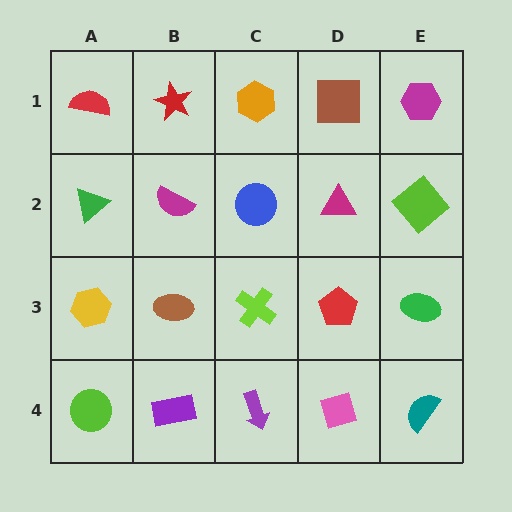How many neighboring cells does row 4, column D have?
3.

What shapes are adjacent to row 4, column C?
A lime cross (row 3, column C), a purple rectangle (row 4, column B), a pink diamond (row 4, column D).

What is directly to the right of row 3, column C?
A red pentagon.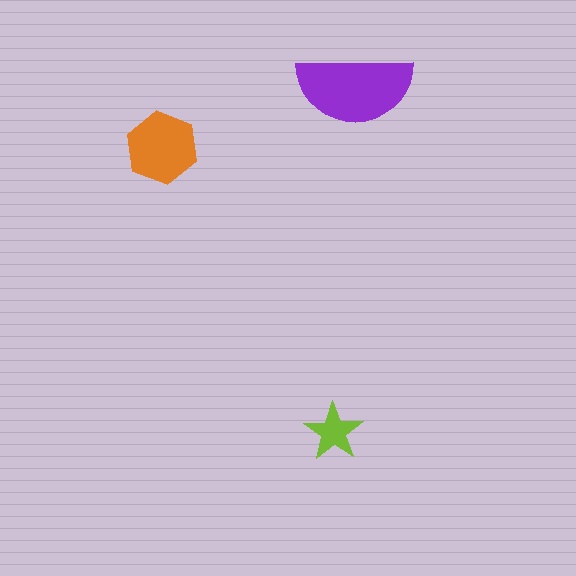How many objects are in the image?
There are 3 objects in the image.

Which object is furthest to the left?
The orange hexagon is leftmost.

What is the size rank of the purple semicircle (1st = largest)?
1st.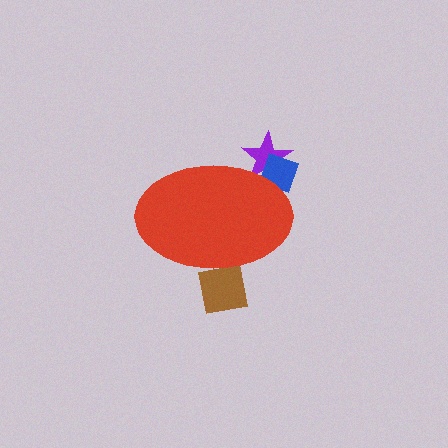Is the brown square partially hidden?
Yes, the brown square is partially hidden behind the red ellipse.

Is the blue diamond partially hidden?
Yes, the blue diamond is partially hidden behind the red ellipse.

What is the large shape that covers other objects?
A red ellipse.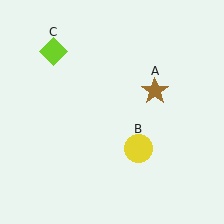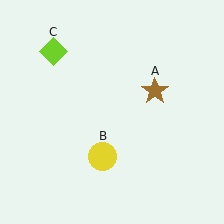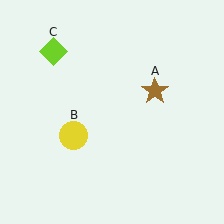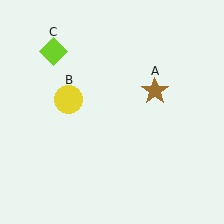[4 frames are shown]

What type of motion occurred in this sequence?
The yellow circle (object B) rotated clockwise around the center of the scene.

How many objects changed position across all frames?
1 object changed position: yellow circle (object B).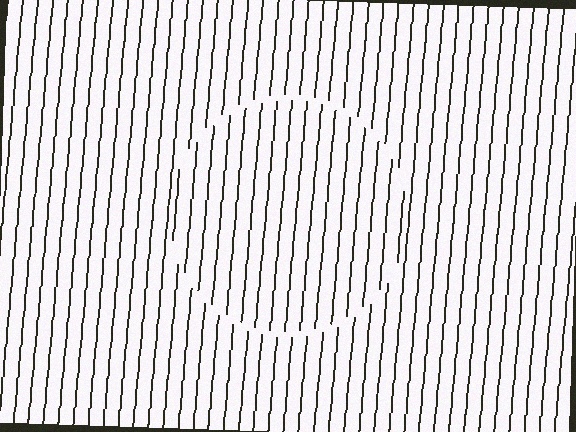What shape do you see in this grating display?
An illusory circle. The interior of the shape contains the same grating, shifted by half a period — the contour is defined by the phase discontinuity where line-ends from the inner and outer gratings abut.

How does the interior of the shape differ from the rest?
The interior of the shape contains the same grating, shifted by half a period — the contour is defined by the phase discontinuity where line-ends from the inner and outer gratings abut.